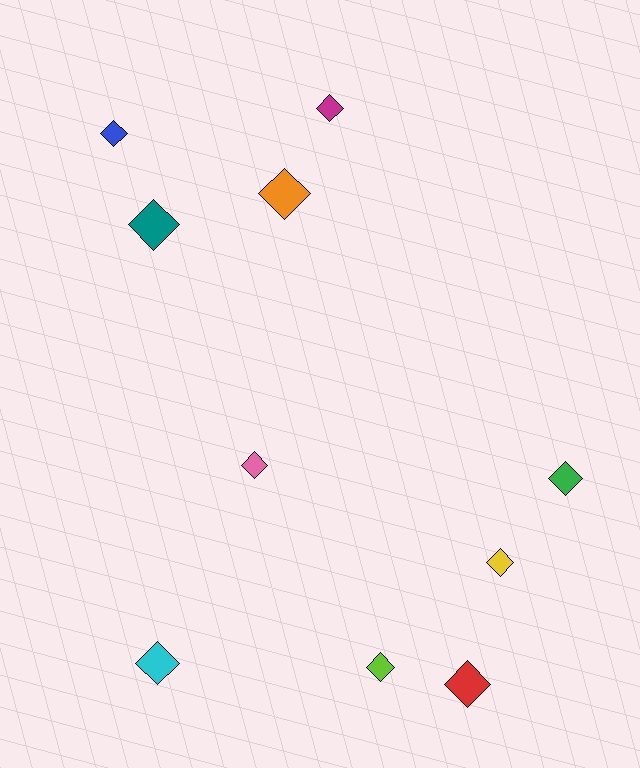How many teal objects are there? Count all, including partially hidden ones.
There is 1 teal object.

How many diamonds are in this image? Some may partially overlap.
There are 10 diamonds.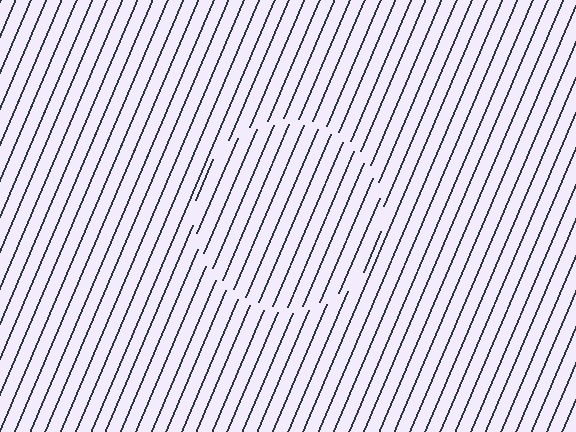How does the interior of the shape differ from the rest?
The interior of the shape contains the same grating, shifted by half a period — the contour is defined by the phase discontinuity where line-ends from the inner and outer gratings abut.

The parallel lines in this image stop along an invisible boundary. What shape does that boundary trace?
An illusory circle. The interior of the shape contains the same grating, shifted by half a period — the contour is defined by the phase discontinuity where line-ends from the inner and outer gratings abut.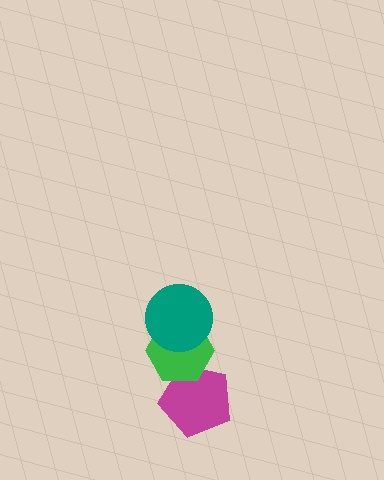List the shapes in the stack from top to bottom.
From top to bottom: the teal circle, the green hexagon, the magenta pentagon.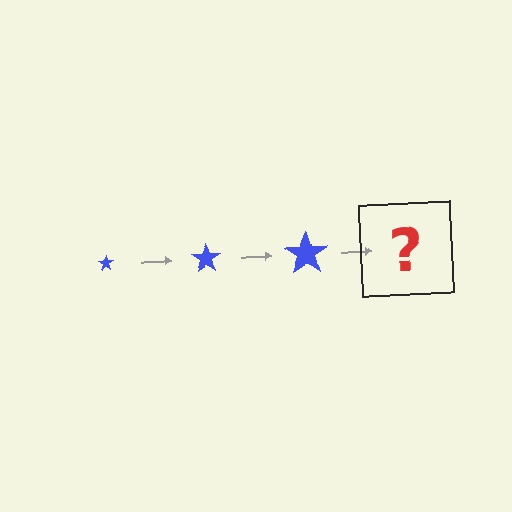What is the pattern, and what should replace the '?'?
The pattern is that the star gets progressively larger each step. The '?' should be a blue star, larger than the previous one.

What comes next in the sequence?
The next element should be a blue star, larger than the previous one.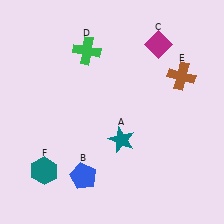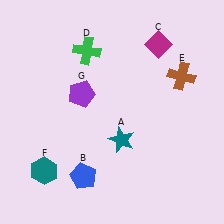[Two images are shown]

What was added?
A purple pentagon (G) was added in Image 2.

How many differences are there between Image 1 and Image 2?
There is 1 difference between the two images.